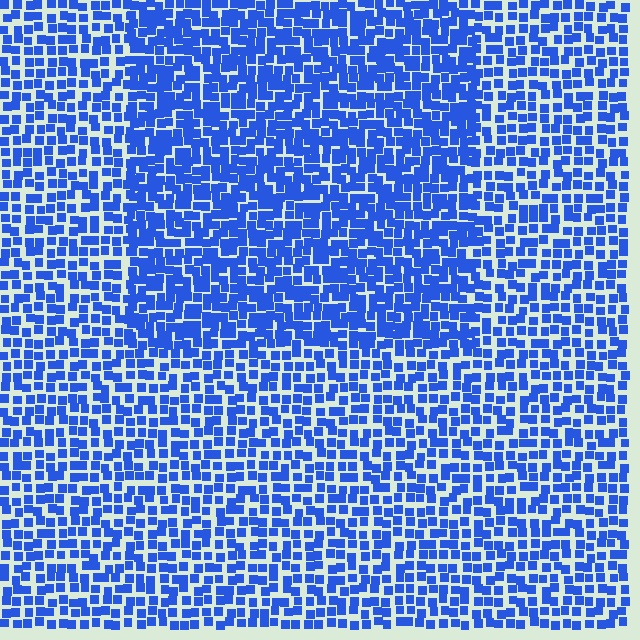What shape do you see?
I see a rectangle.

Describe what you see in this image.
The image contains small blue elements arranged at two different densities. A rectangle-shaped region is visible where the elements are more densely packed than the surrounding area.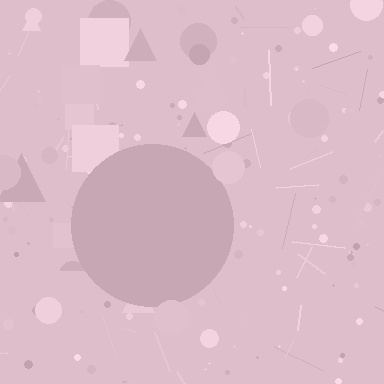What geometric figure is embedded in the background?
A circle is embedded in the background.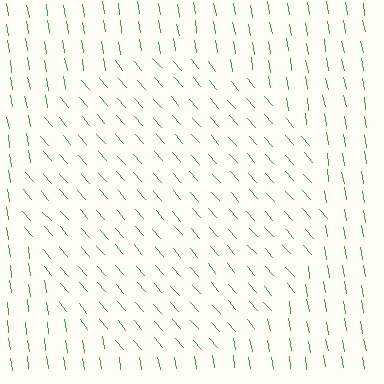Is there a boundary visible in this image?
Yes, there is a texture boundary formed by a change in line orientation.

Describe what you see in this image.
The image is filled with small green line segments. A circle region in the image has lines oriented differently from the surrounding lines, creating a visible texture boundary.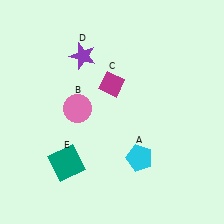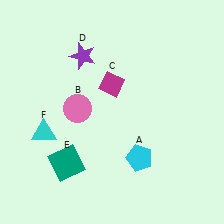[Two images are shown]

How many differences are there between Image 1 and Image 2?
There is 1 difference between the two images.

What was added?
A cyan triangle (F) was added in Image 2.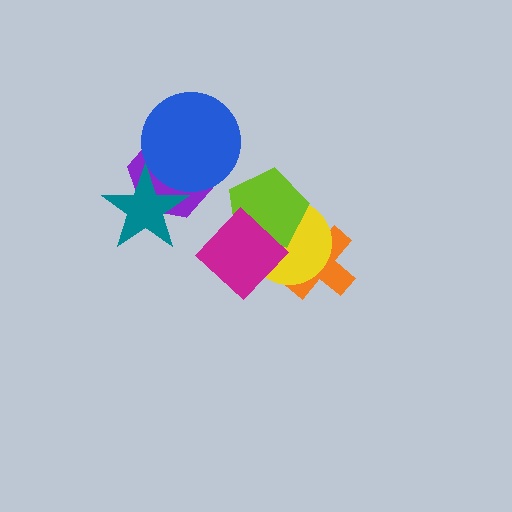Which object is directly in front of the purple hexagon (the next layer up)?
The teal star is directly in front of the purple hexagon.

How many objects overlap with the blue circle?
2 objects overlap with the blue circle.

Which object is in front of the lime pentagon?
The magenta diamond is in front of the lime pentagon.